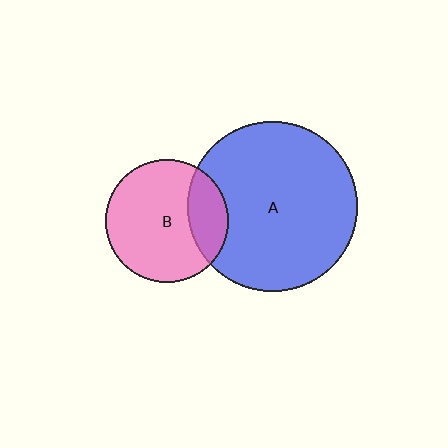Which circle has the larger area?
Circle A (blue).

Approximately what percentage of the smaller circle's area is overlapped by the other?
Approximately 20%.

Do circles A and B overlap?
Yes.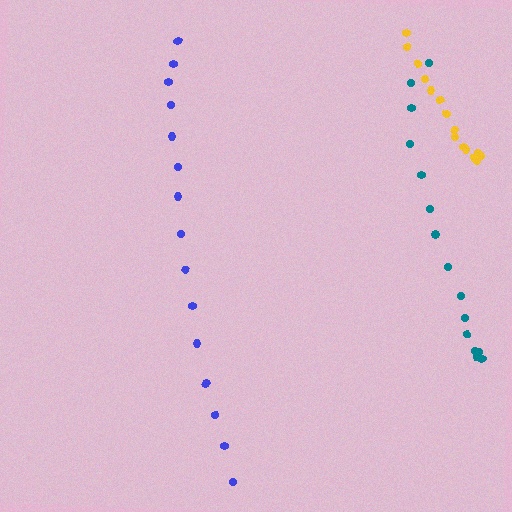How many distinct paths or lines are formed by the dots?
There are 3 distinct paths.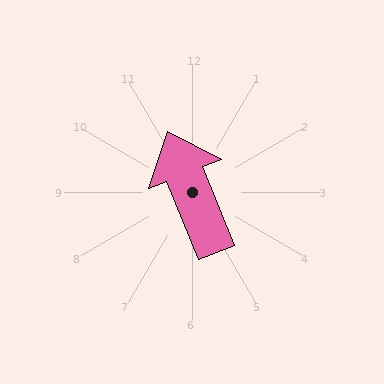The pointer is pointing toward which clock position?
Roughly 11 o'clock.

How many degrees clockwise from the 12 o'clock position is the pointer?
Approximately 338 degrees.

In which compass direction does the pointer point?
North.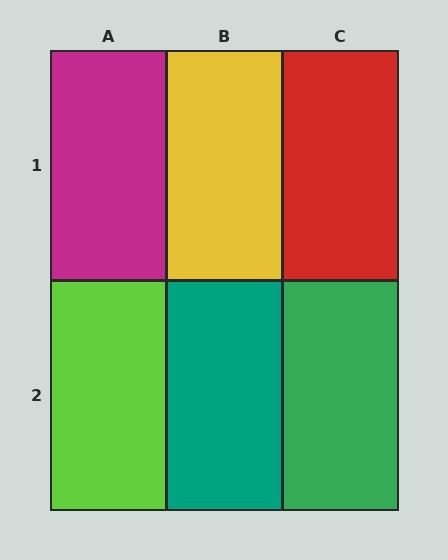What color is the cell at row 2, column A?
Lime.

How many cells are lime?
1 cell is lime.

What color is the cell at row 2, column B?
Teal.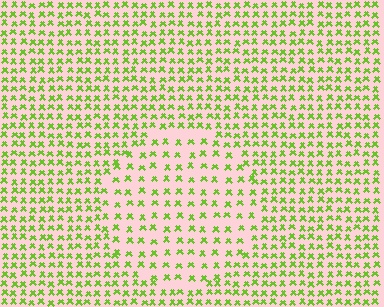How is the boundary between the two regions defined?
The boundary is defined by a change in element density (approximately 1.8x ratio). All elements are the same color, size, and shape.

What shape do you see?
I see a circle.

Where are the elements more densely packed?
The elements are more densely packed outside the circle boundary.